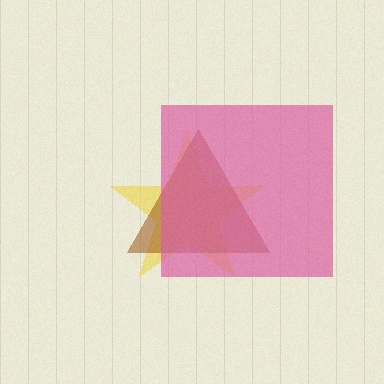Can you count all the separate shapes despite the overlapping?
Yes, there are 3 separate shapes.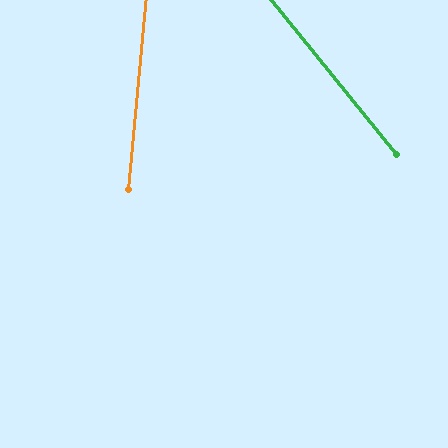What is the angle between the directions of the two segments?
Approximately 44 degrees.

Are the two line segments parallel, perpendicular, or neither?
Neither parallel nor perpendicular — they differ by about 44°.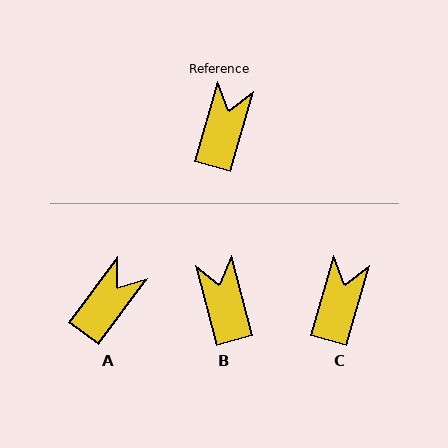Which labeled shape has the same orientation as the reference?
C.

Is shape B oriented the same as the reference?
No, it is off by about 30 degrees.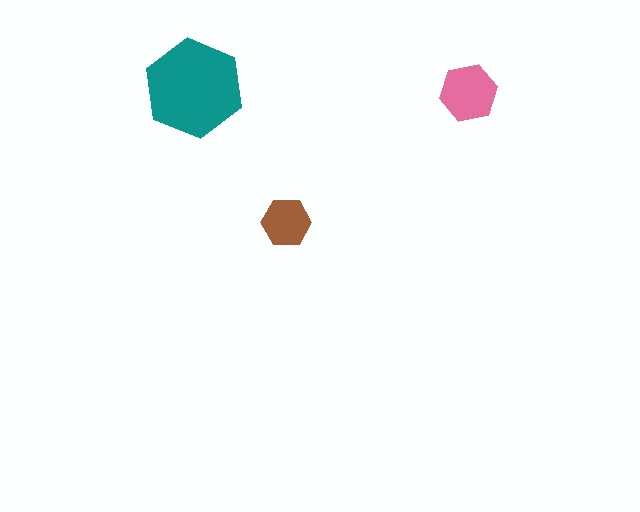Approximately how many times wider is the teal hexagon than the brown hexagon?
About 2 times wider.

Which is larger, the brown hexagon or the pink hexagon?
The pink one.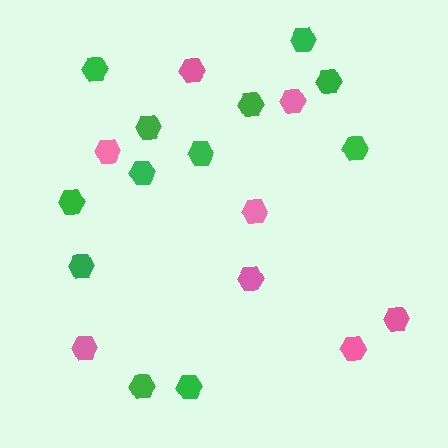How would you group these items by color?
There are 2 groups: one group of pink hexagons (8) and one group of green hexagons (12).